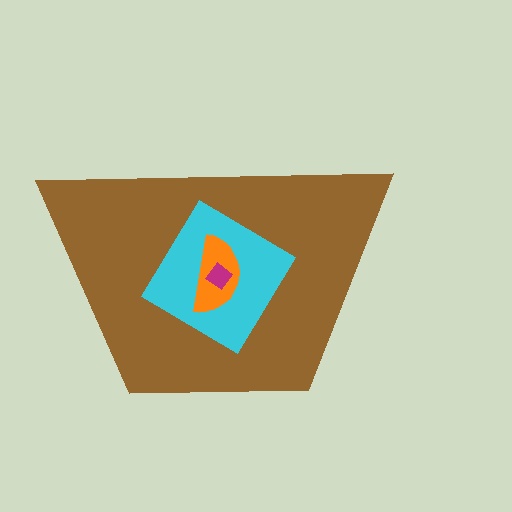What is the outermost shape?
The brown trapezoid.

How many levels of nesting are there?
4.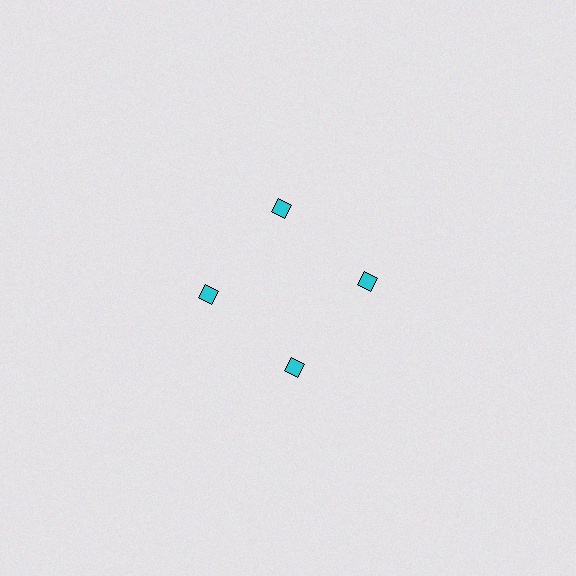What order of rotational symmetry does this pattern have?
This pattern has 4-fold rotational symmetry.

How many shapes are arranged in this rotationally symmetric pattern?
There are 4 shapes, arranged in 4 groups of 1.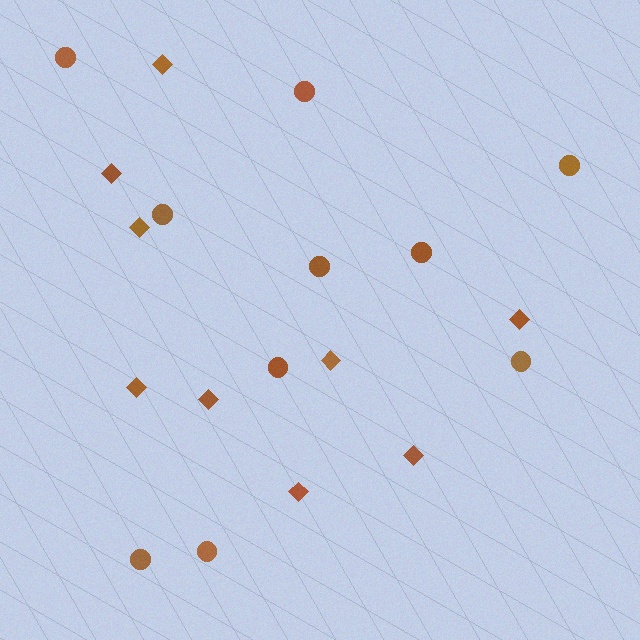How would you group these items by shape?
There are 2 groups: one group of circles (10) and one group of diamonds (9).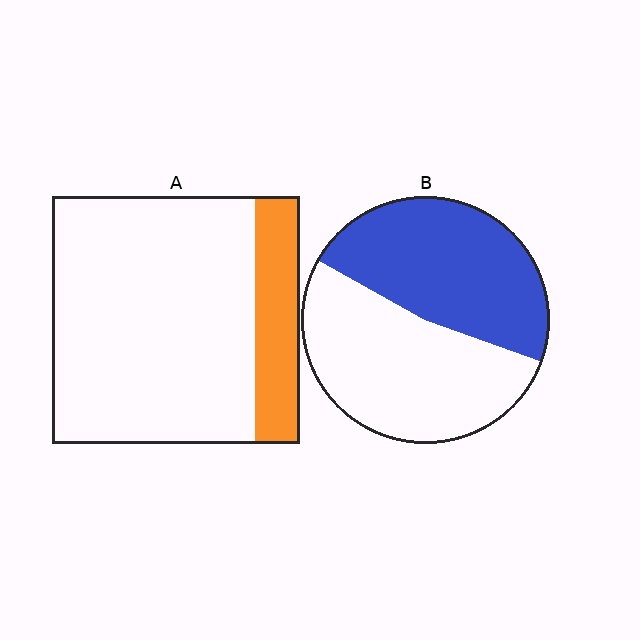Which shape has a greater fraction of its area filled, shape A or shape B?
Shape B.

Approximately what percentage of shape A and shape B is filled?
A is approximately 20% and B is approximately 45%.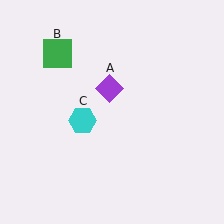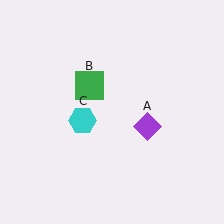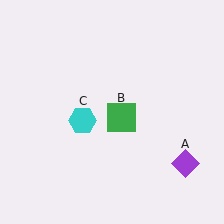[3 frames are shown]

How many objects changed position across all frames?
2 objects changed position: purple diamond (object A), green square (object B).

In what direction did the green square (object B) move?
The green square (object B) moved down and to the right.